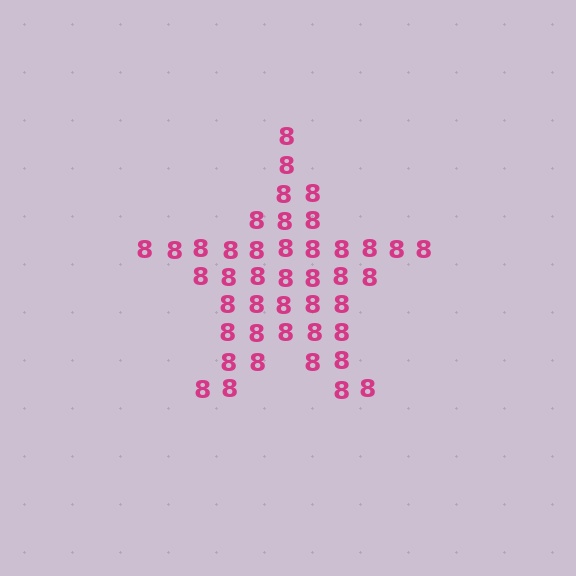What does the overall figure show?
The overall figure shows a star.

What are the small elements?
The small elements are digit 8's.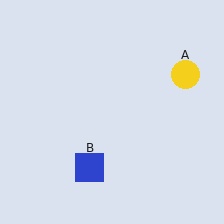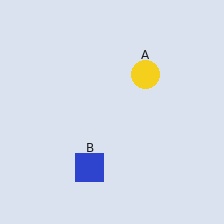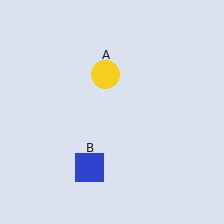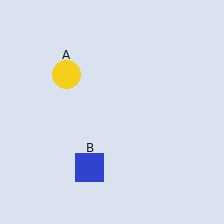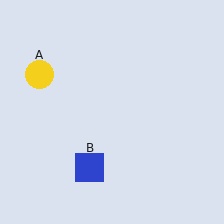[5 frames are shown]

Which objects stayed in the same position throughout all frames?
Blue square (object B) remained stationary.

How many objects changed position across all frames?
1 object changed position: yellow circle (object A).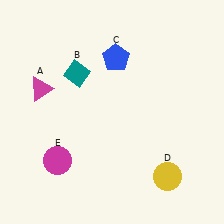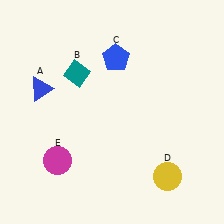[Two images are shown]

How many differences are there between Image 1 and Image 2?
There is 1 difference between the two images.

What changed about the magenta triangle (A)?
In Image 1, A is magenta. In Image 2, it changed to blue.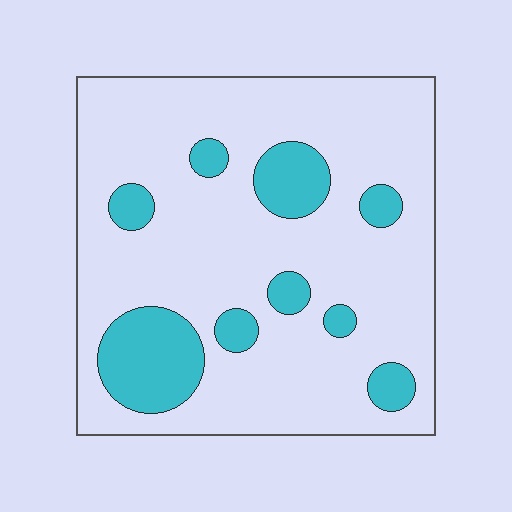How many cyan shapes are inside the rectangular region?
9.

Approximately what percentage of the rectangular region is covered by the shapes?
Approximately 20%.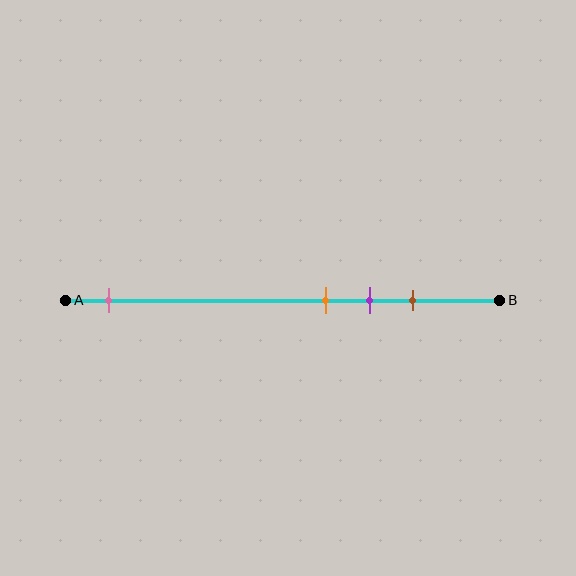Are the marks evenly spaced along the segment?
No, the marks are not evenly spaced.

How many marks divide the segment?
There are 4 marks dividing the segment.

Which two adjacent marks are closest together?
The orange and purple marks are the closest adjacent pair.